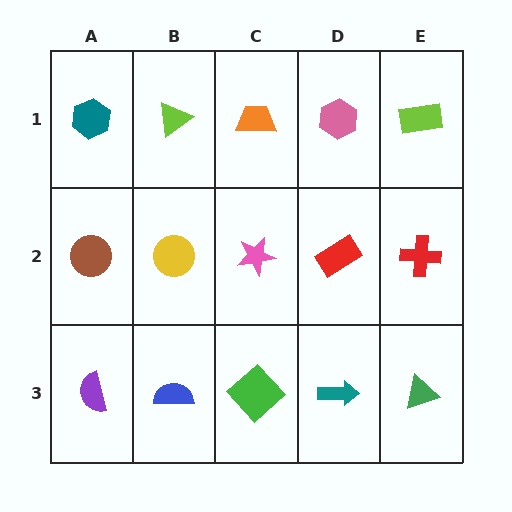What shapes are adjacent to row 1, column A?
A brown circle (row 2, column A), a lime triangle (row 1, column B).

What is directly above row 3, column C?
A pink star.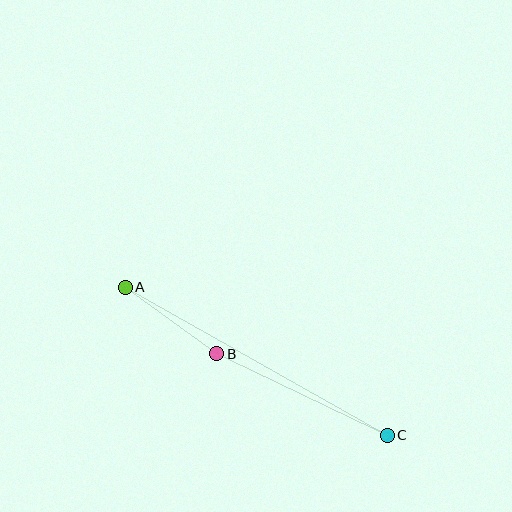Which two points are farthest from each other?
Points A and C are farthest from each other.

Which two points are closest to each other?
Points A and B are closest to each other.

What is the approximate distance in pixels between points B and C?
The distance between B and C is approximately 189 pixels.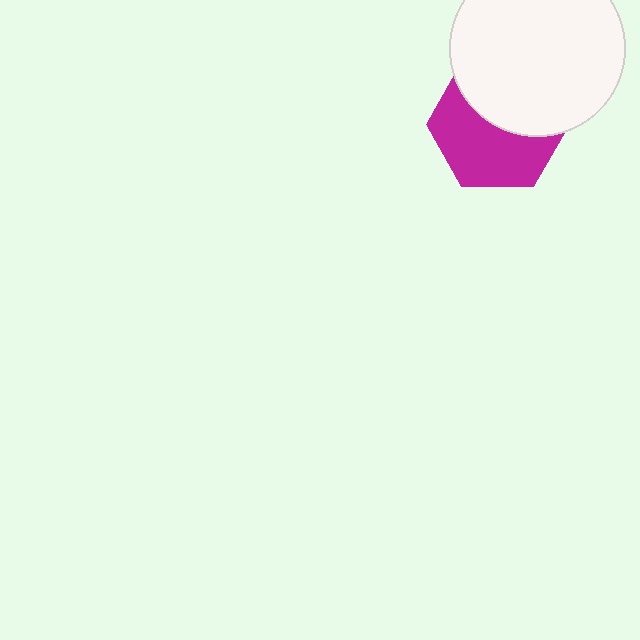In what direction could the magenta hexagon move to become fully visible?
The magenta hexagon could move down. That would shift it out from behind the white circle entirely.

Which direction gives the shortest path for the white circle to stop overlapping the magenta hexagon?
Moving up gives the shortest separation.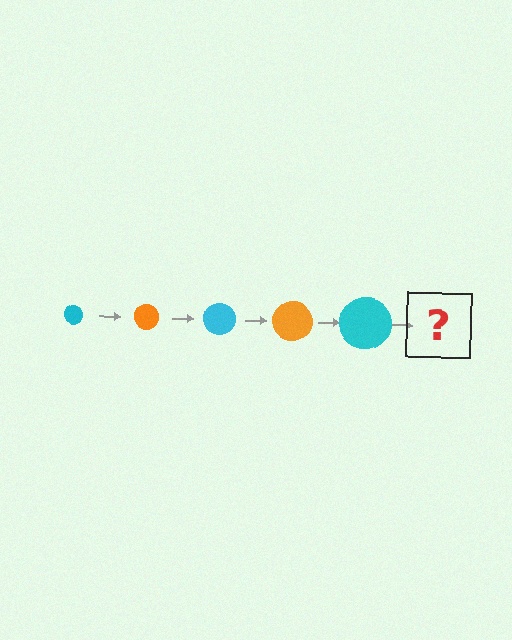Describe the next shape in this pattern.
It should be an orange circle, larger than the previous one.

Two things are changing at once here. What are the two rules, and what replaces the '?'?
The two rules are that the circle grows larger each step and the color cycles through cyan and orange. The '?' should be an orange circle, larger than the previous one.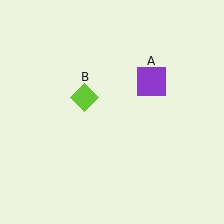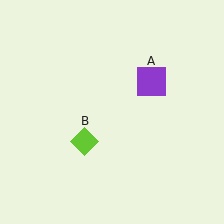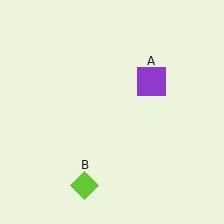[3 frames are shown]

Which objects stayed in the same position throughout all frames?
Purple square (object A) remained stationary.